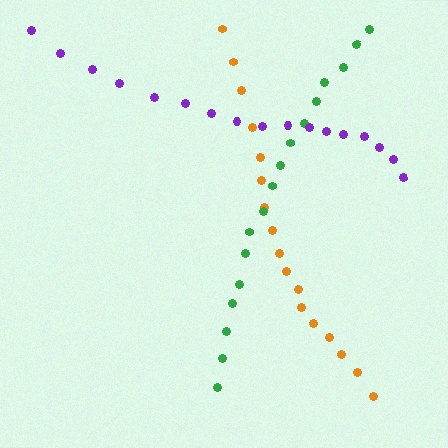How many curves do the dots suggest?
There are 3 distinct paths.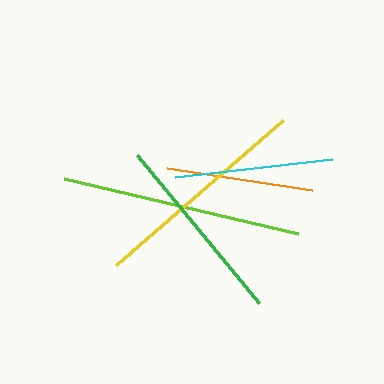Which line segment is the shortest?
The orange line is the shortest at approximately 147 pixels.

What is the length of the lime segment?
The lime segment is approximately 240 pixels long.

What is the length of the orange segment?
The orange segment is approximately 147 pixels long.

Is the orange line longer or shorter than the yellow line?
The yellow line is longer than the orange line.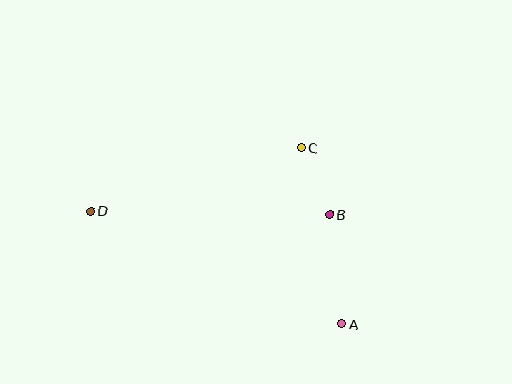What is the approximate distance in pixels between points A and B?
The distance between A and B is approximately 110 pixels.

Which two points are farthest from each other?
Points A and D are farthest from each other.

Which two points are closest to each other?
Points B and C are closest to each other.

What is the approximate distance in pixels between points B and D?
The distance between B and D is approximately 239 pixels.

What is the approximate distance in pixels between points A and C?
The distance between A and C is approximately 181 pixels.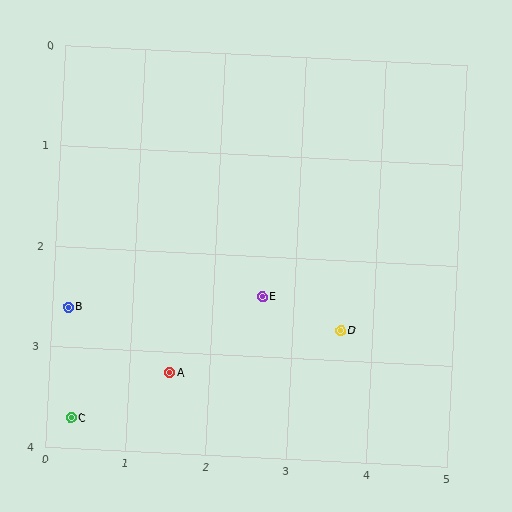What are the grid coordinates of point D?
Point D is at approximately (3.6, 2.7).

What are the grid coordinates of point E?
Point E is at approximately (2.6, 2.4).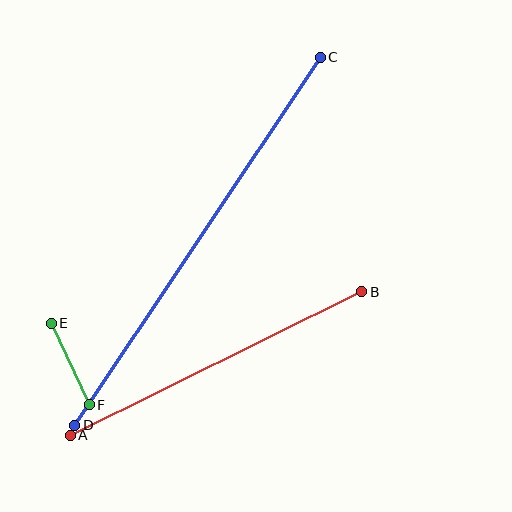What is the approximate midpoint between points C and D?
The midpoint is at approximately (198, 241) pixels.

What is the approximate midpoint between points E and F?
The midpoint is at approximately (70, 364) pixels.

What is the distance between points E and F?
The distance is approximately 90 pixels.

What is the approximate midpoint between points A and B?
The midpoint is at approximately (216, 363) pixels.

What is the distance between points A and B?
The distance is approximately 325 pixels.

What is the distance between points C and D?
The distance is approximately 442 pixels.